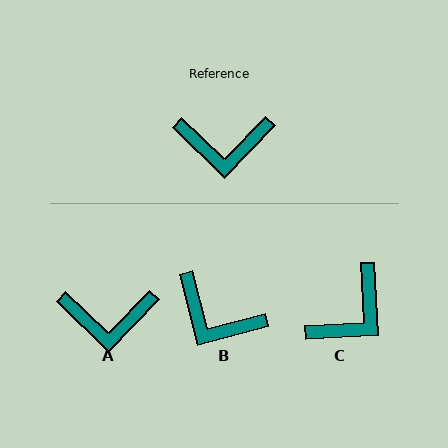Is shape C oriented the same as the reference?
No, it is off by about 47 degrees.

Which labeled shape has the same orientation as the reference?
A.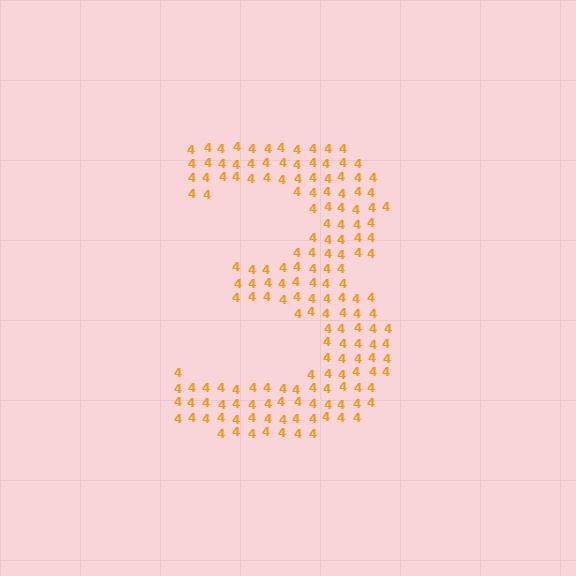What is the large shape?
The large shape is the digit 3.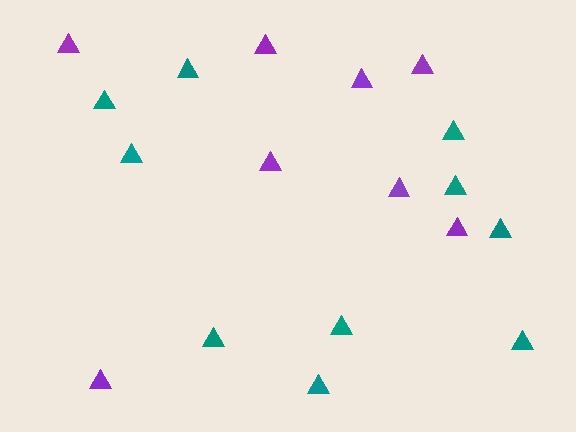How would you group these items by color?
There are 2 groups: one group of teal triangles (10) and one group of purple triangles (8).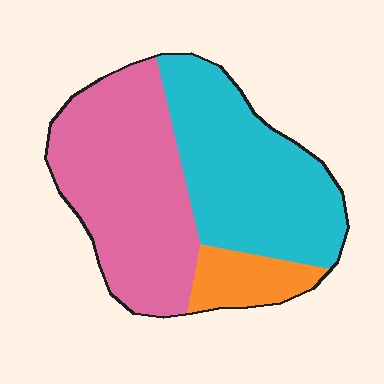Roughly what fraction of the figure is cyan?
Cyan covers roughly 40% of the figure.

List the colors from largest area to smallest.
From largest to smallest: pink, cyan, orange.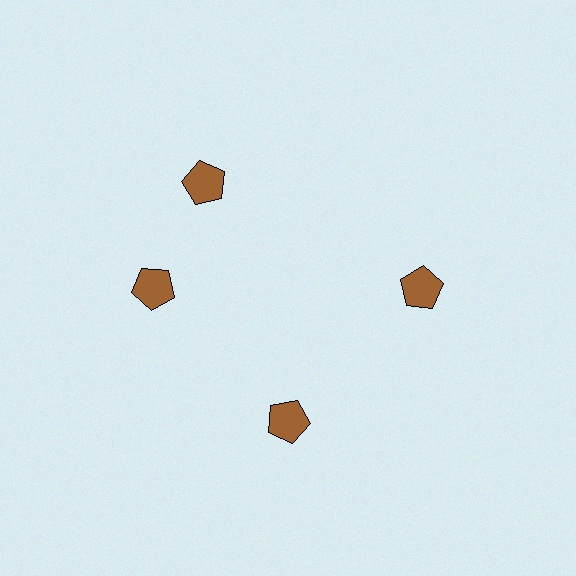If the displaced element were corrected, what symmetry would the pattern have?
It would have 4-fold rotational symmetry — the pattern would map onto itself every 90 degrees.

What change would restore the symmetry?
The symmetry would be restored by rotating it back into even spacing with its neighbors so that all 4 pentagons sit at equal angles and equal distance from the center.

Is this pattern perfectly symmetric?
No. The 4 brown pentagons are arranged in a ring, but one element near the 12 o'clock position is rotated out of alignment along the ring, breaking the 4-fold rotational symmetry.